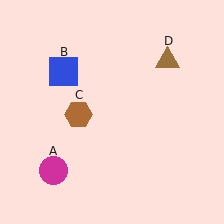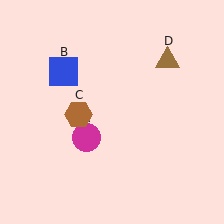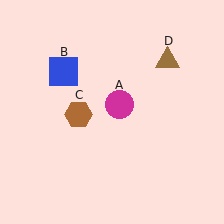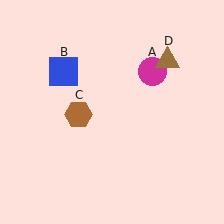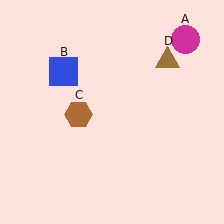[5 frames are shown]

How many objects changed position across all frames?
1 object changed position: magenta circle (object A).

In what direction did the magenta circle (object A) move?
The magenta circle (object A) moved up and to the right.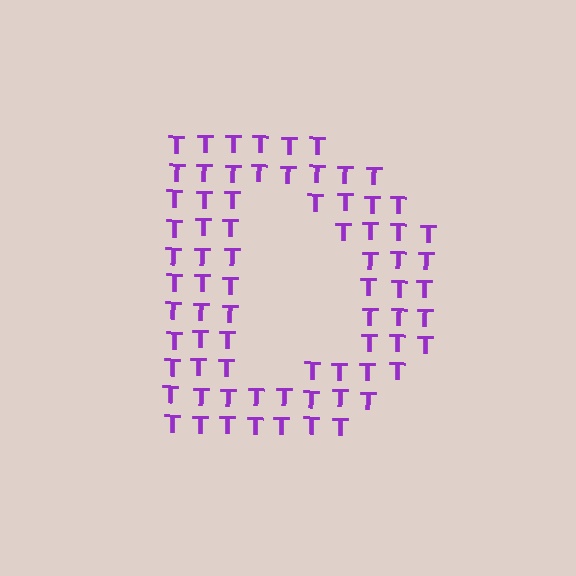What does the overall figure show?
The overall figure shows the letter D.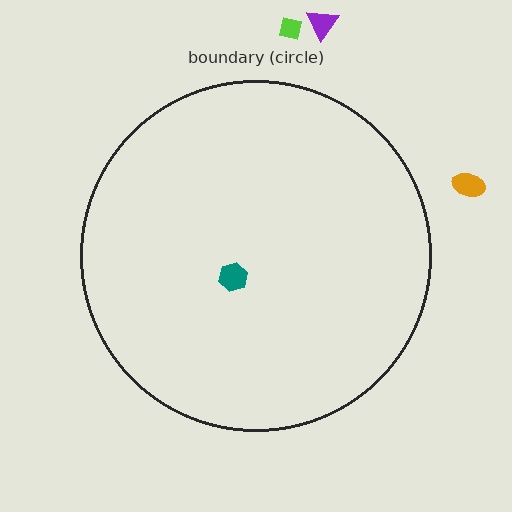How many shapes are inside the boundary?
1 inside, 3 outside.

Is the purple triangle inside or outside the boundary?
Outside.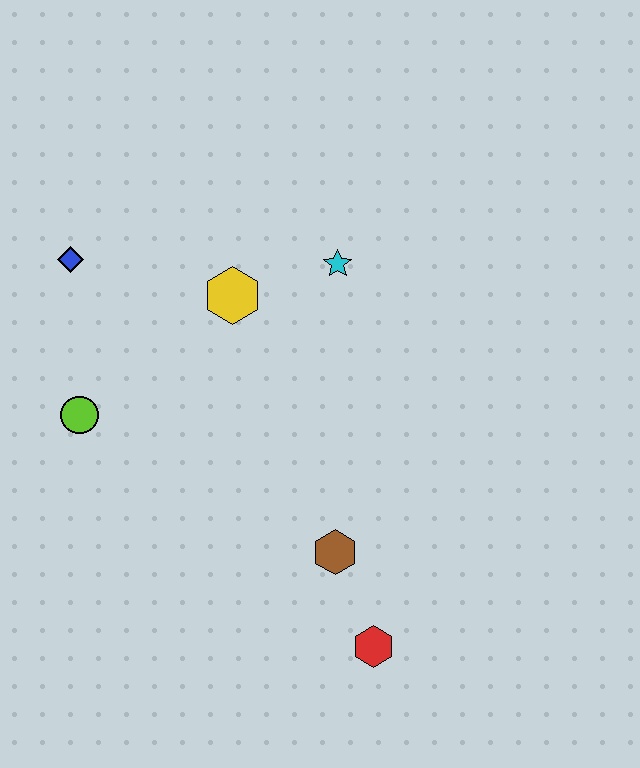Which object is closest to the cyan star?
The yellow hexagon is closest to the cyan star.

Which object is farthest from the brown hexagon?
The blue diamond is farthest from the brown hexagon.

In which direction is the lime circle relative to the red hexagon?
The lime circle is to the left of the red hexagon.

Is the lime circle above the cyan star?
No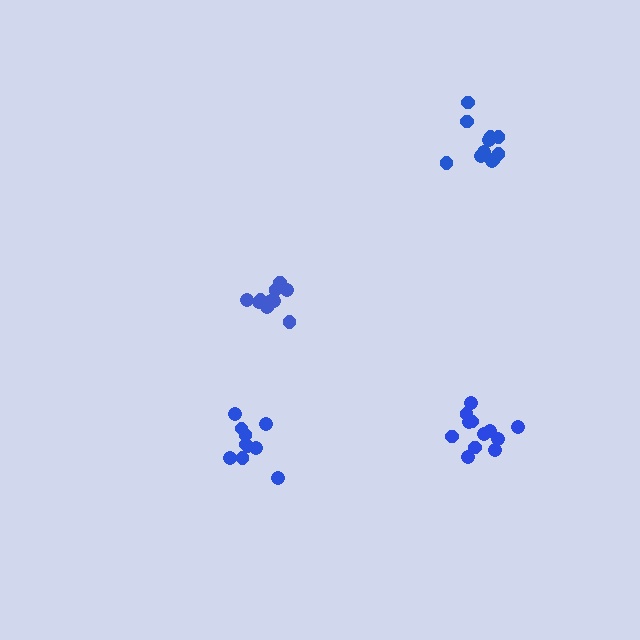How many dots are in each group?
Group 1: 11 dots, Group 2: 10 dots, Group 3: 11 dots, Group 4: 12 dots (44 total).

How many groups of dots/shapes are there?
There are 4 groups.